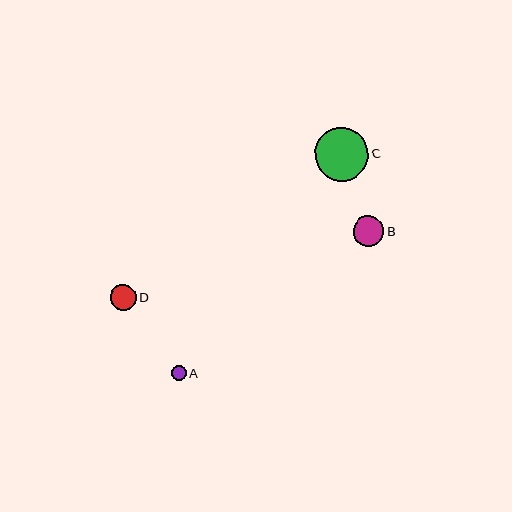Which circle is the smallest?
Circle A is the smallest with a size of approximately 15 pixels.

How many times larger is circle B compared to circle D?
Circle B is approximately 1.2 times the size of circle D.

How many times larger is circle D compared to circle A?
Circle D is approximately 1.7 times the size of circle A.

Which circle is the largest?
Circle C is the largest with a size of approximately 53 pixels.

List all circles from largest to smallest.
From largest to smallest: C, B, D, A.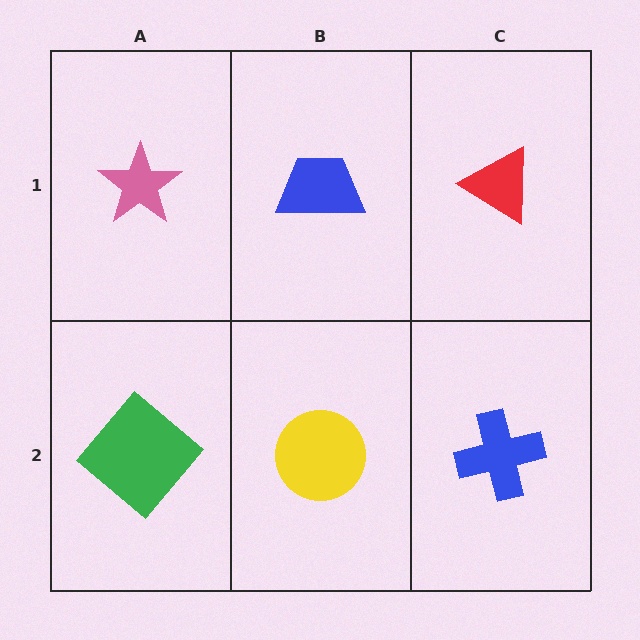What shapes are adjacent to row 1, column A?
A green diamond (row 2, column A), a blue trapezoid (row 1, column B).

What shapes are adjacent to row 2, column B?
A blue trapezoid (row 1, column B), a green diamond (row 2, column A), a blue cross (row 2, column C).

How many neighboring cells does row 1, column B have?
3.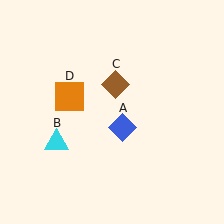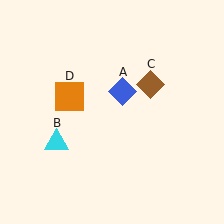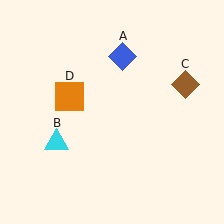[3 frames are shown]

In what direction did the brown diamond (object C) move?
The brown diamond (object C) moved right.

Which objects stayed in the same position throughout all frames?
Cyan triangle (object B) and orange square (object D) remained stationary.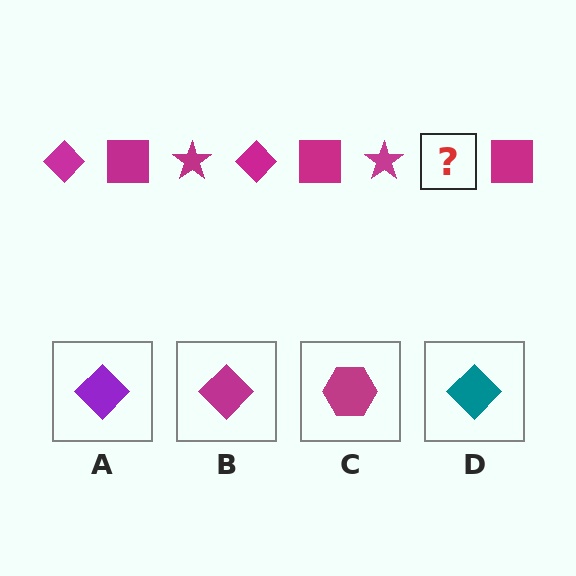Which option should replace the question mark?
Option B.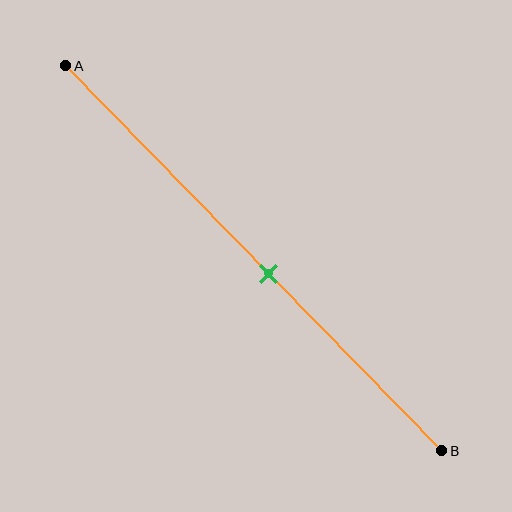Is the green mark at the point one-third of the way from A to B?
No, the mark is at about 55% from A, not at the 33% one-third point.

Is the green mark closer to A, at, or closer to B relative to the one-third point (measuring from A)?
The green mark is closer to point B than the one-third point of segment AB.